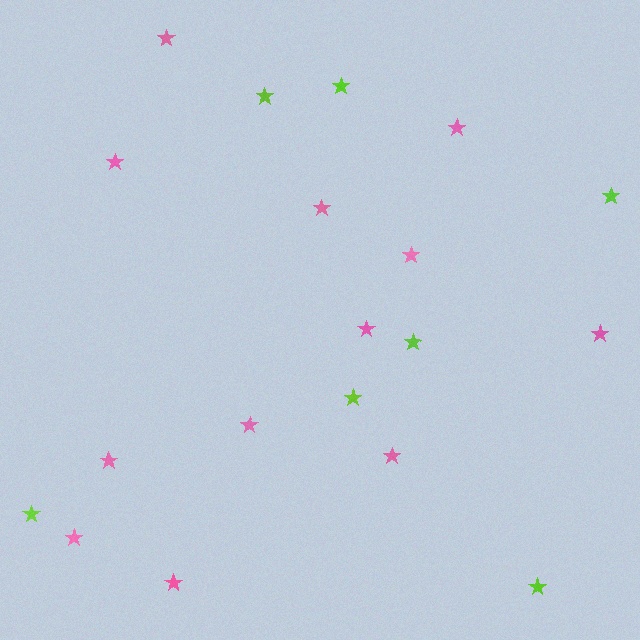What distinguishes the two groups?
There are 2 groups: one group of lime stars (7) and one group of pink stars (12).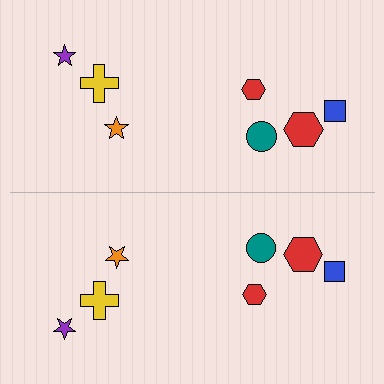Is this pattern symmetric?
Yes, this pattern has bilateral (reflection) symmetry.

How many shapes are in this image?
There are 14 shapes in this image.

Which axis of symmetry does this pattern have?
The pattern has a horizontal axis of symmetry running through the center of the image.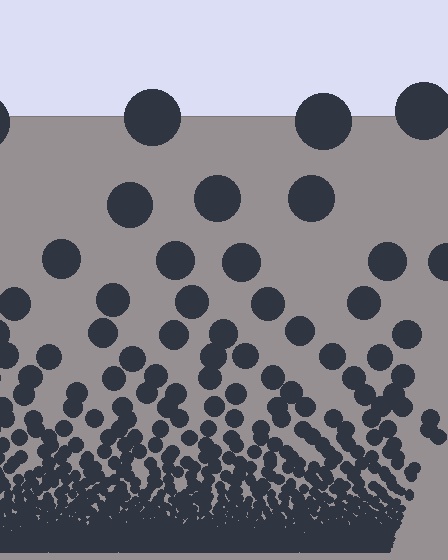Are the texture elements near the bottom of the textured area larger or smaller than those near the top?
Smaller. The gradient is inverted — elements near the bottom are smaller and denser.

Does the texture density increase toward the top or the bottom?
Density increases toward the bottom.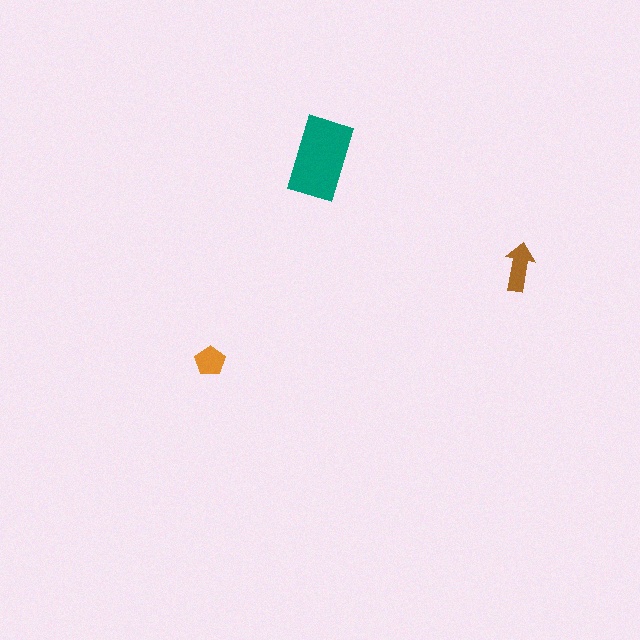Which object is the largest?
The teal rectangle.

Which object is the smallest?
The orange pentagon.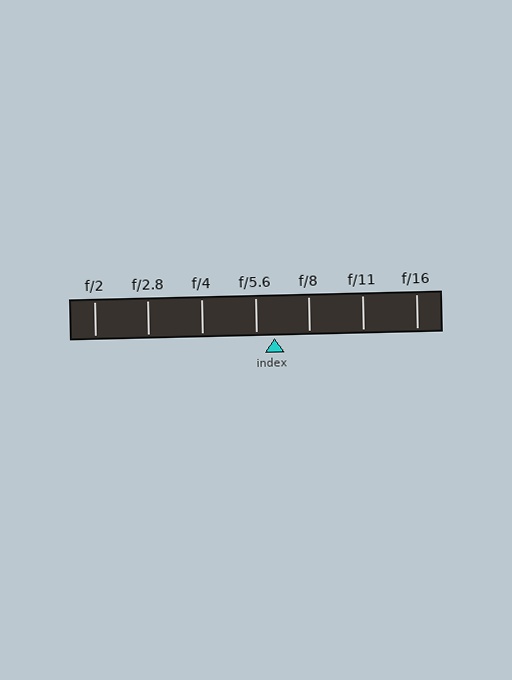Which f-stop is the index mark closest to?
The index mark is closest to f/5.6.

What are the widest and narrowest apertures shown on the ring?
The widest aperture shown is f/2 and the narrowest is f/16.